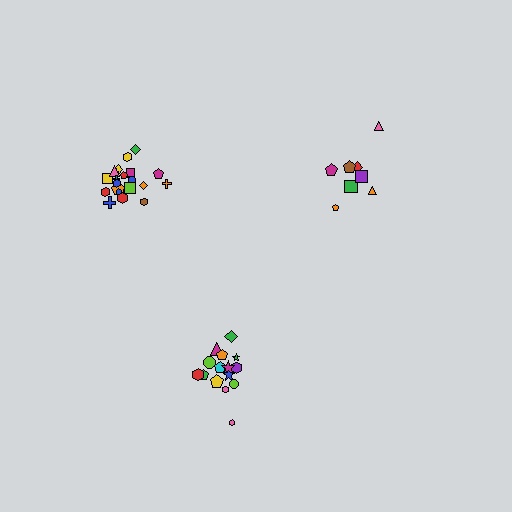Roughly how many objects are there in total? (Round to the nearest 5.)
Roughly 45 objects in total.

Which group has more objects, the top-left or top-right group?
The top-left group.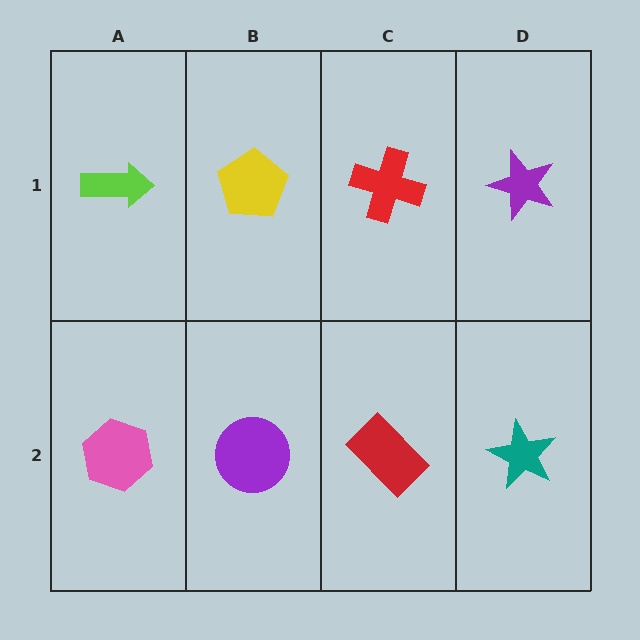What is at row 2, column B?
A purple circle.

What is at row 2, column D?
A teal star.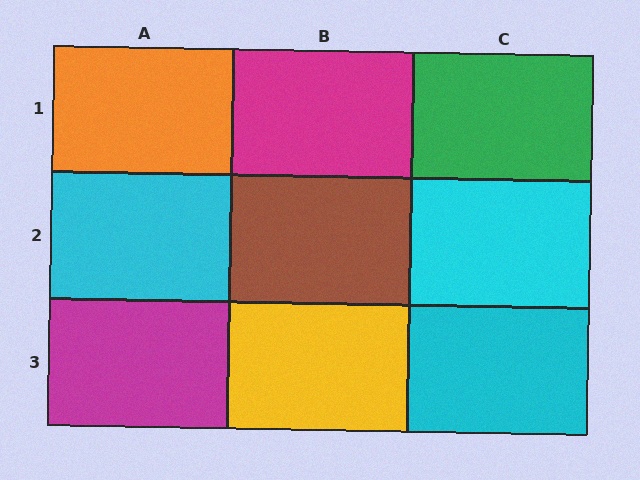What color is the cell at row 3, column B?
Yellow.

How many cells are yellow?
1 cell is yellow.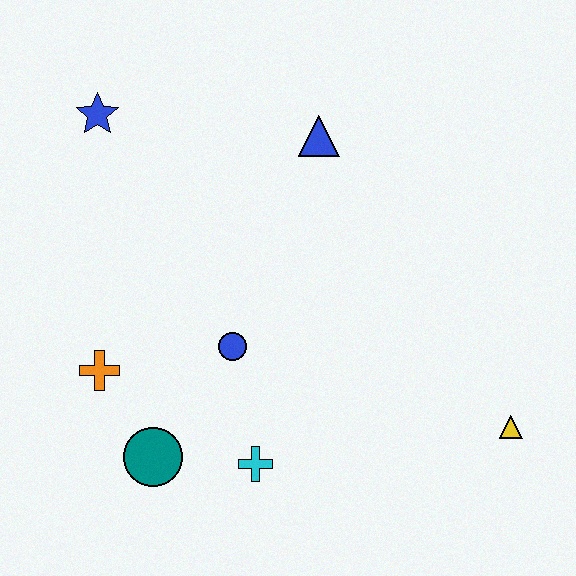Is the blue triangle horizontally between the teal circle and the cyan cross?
No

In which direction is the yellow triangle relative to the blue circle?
The yellow triangle is to the right of the blue circle.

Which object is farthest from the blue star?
The yellow triangle is farthest from the blue star.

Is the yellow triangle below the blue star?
Yes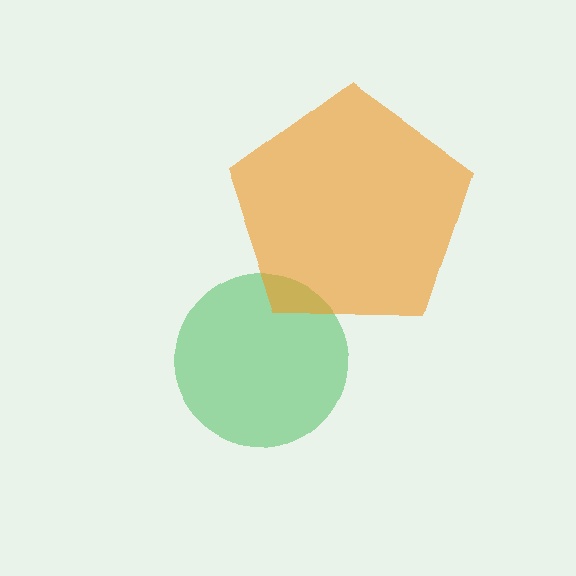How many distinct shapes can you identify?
There are 2 distinct shapes: a green circle, an orange pentagon.